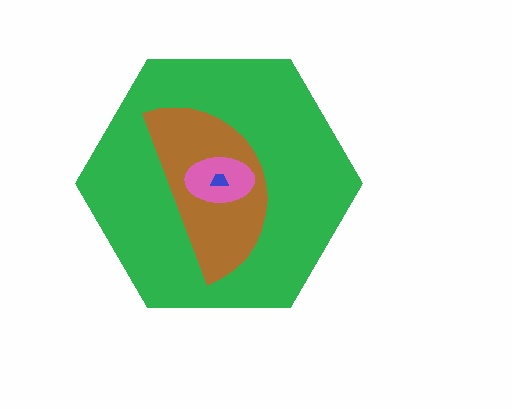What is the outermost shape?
The green hexagon.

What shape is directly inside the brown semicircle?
The pink ellipse.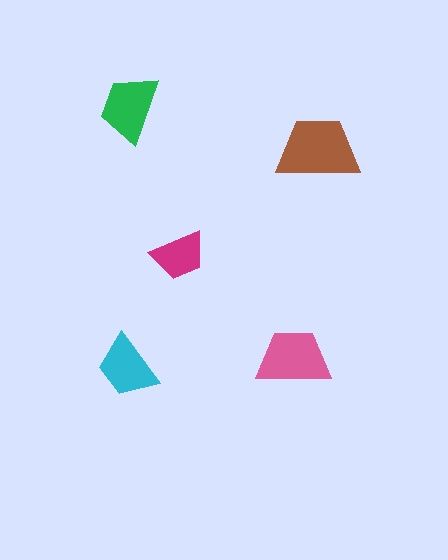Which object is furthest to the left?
The cyan trapezoid is leftmost.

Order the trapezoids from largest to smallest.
the brown one, the pink one, the green one, the cyan one, the magenta one.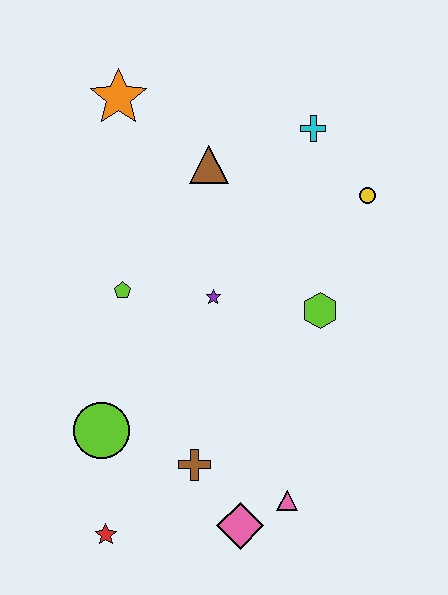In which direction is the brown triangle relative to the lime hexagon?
The brown triangle is above the lime hexagon.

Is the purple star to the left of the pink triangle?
Yes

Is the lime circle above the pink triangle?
Yes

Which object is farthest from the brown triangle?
The red star is farthest from the brown triangle.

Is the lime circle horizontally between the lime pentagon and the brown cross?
No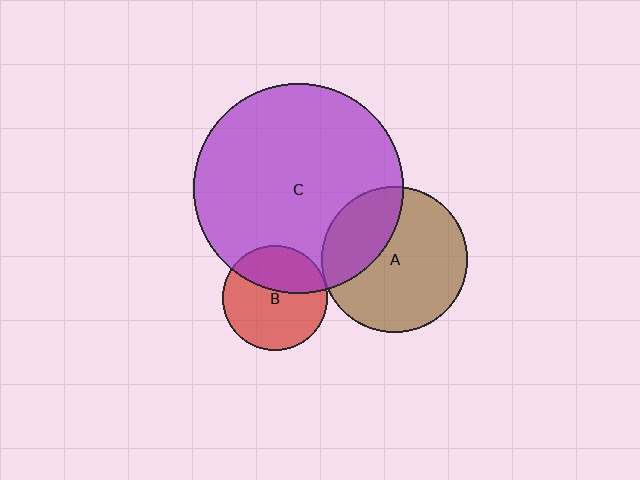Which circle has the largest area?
Circle C (purple).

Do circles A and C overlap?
Yes.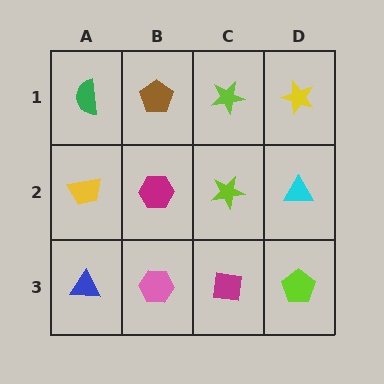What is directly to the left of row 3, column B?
A blue triangle.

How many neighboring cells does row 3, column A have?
2.